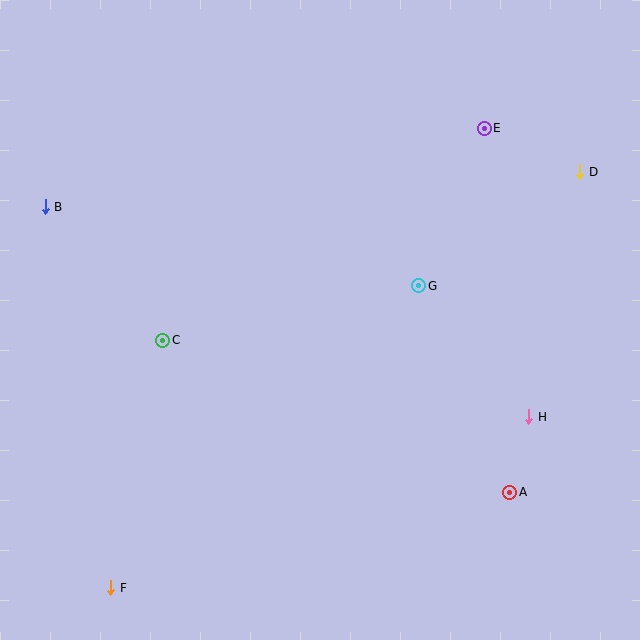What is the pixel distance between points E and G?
The distance between E and G is 171 pixels.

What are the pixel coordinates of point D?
Point D is at (580, 172).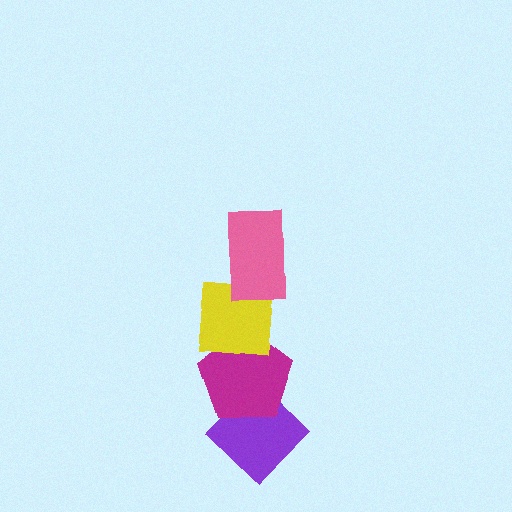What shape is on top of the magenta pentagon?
The yellow square is on top of the magenta pentagon.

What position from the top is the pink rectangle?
The pink rectangle is 1st from the top.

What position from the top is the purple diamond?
The purple diamond is 4th from the top.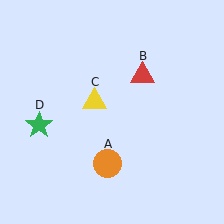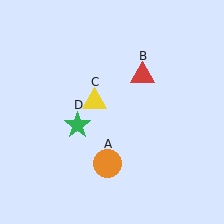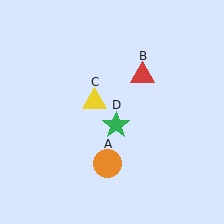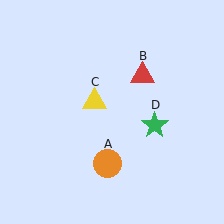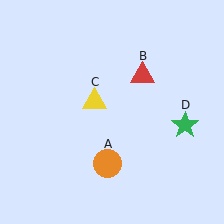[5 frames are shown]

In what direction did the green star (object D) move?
The green star (object D) moved right.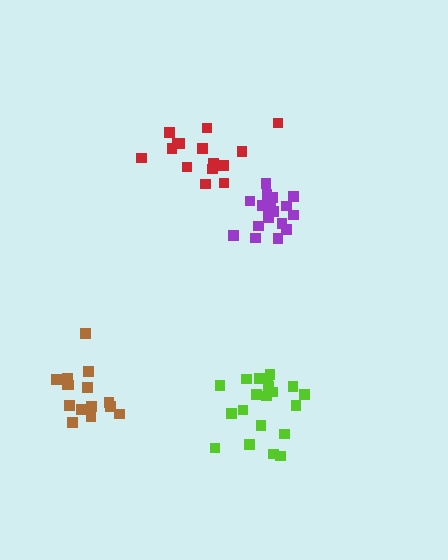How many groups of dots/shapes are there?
There are 4 groups.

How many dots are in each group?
Group 1: 15 dots, Group 2: 21 dots, Group 3: 15 dots, Group 4: 18 dots (69 total).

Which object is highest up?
The red cluster is topmost.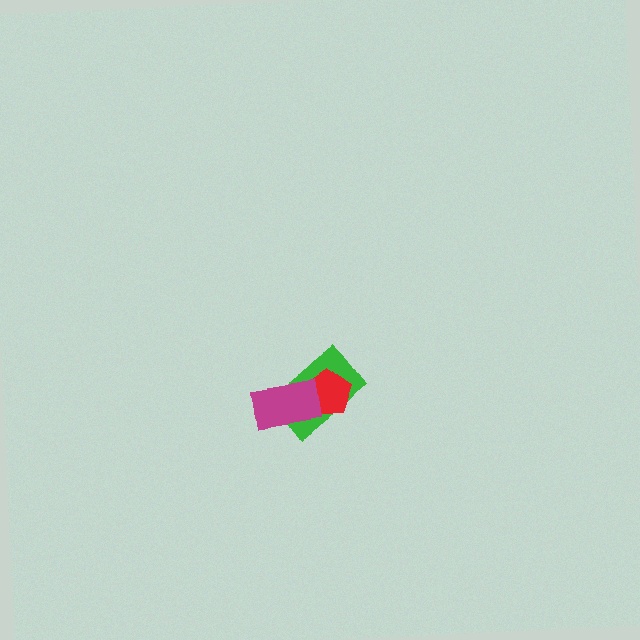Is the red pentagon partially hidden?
Yes, it is partially covered by another shape.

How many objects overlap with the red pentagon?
2 objects overlap with the red pentagon.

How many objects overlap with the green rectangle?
2 objects overlap with the green rectangle.